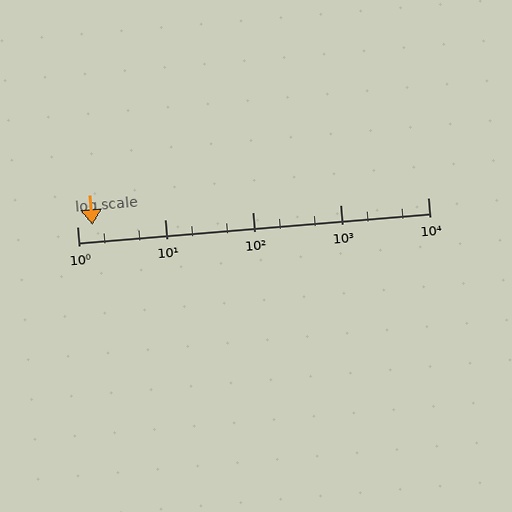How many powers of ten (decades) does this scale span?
The scale spans 4 decades, from 1 to 10000.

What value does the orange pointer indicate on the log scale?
The pointer indicates approximately 1.5.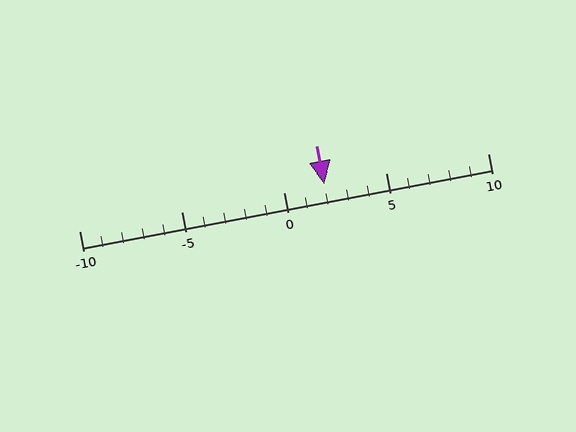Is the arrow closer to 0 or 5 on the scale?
The arrow is closer to 0.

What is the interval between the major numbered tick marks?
The major tick marks are spaced 5 units apart.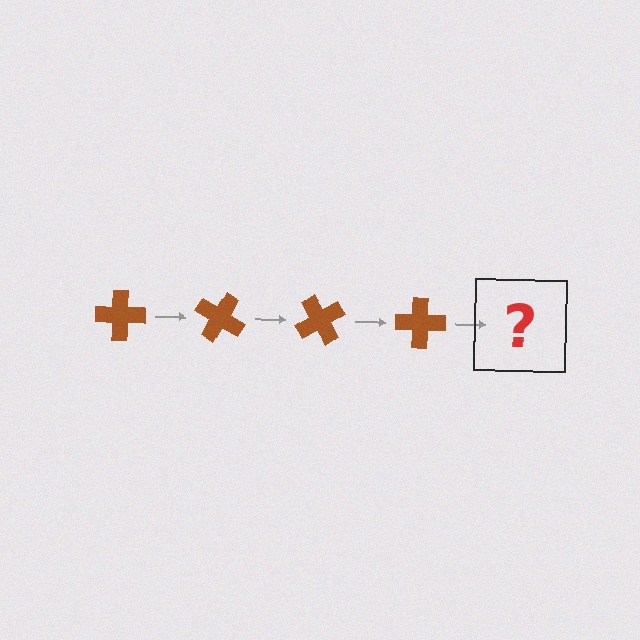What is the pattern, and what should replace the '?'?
The pattern is that the cross rotates 30 degrees each step. The '?' should be a brown cross rotated 120 degrees.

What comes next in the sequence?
The next element should be a brown cross rotated 120 degrees.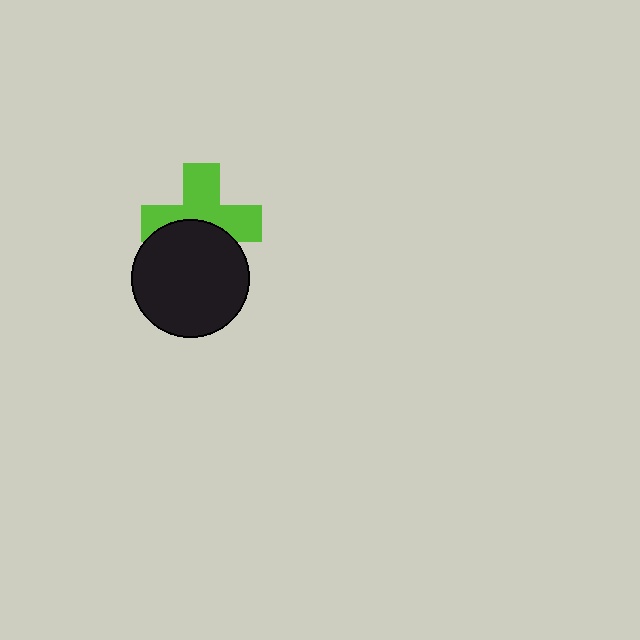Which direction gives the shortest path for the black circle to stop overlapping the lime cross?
Moving down gives the shortest separation.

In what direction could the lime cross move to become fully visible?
The lime cross could move up. That would shift it out from behind the black circle entirely.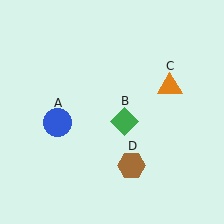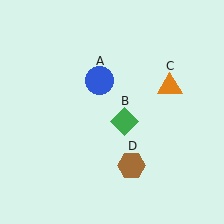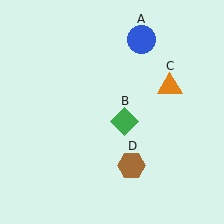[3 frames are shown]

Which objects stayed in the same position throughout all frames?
Green diamond (object B) and orange triangle (object C) and brown hexagon (object D) remained stationary.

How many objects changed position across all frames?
1 object changed position: blue circle (object A).